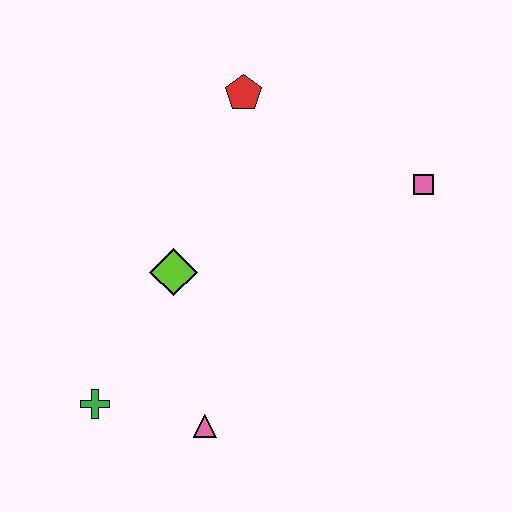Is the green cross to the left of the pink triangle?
Yes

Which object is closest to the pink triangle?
The green cross is closest to the pink triangle.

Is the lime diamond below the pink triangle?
No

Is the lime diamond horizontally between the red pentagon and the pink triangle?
No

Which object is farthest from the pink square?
The green cross is farthest from the pink square.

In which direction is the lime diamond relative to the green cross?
The lime diamond is above the green cross.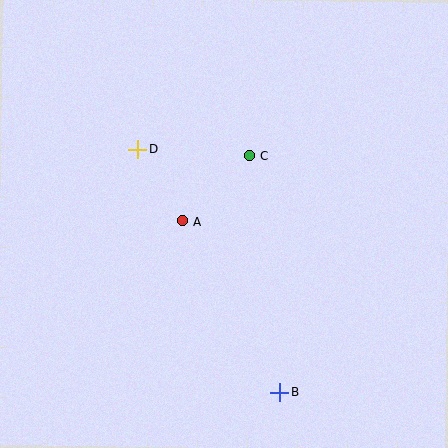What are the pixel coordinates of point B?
Point B is at (280, 392).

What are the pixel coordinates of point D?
Point D is at (138, 149).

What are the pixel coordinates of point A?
Point A is at (182, 221).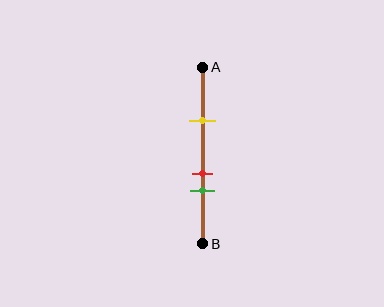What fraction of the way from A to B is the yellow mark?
The yellow mark is approximately 30% (0.3) of the way from A to B.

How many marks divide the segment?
There are 3 marks dividing the segment.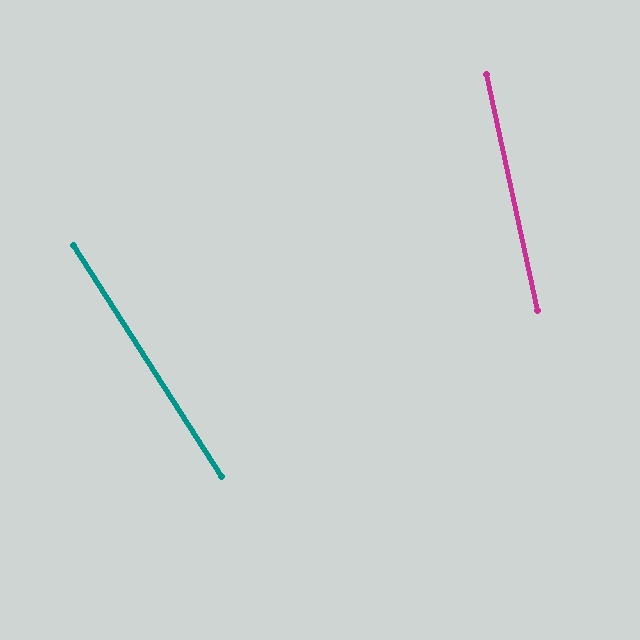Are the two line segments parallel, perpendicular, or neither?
Neither parallel nor perpendicular — they differ by about 20°.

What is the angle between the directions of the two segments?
Approximately 20 degrees.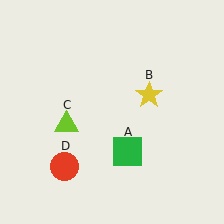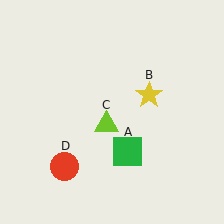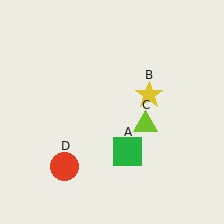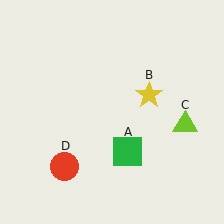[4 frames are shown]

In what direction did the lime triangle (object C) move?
The lime triangle (object C) moved right.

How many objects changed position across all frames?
1 object changed position: lime triangle (object C).